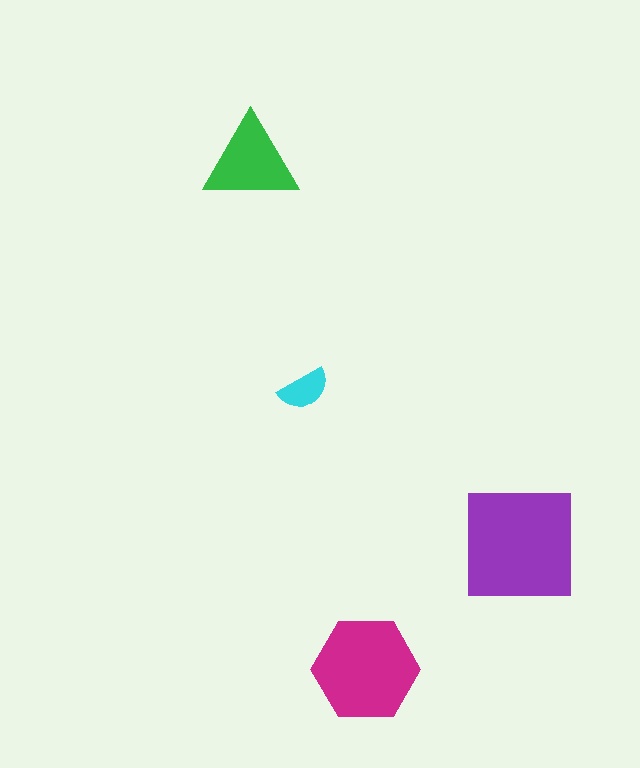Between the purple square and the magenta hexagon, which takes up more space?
The purple square.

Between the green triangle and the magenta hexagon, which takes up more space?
The magenta hexagon.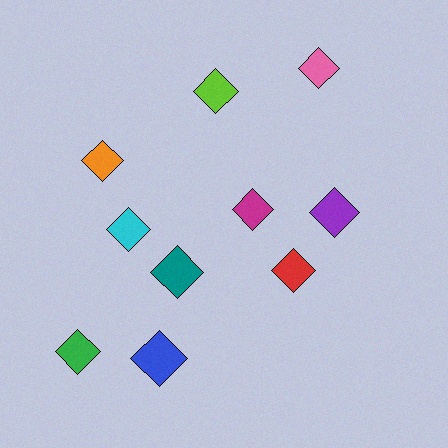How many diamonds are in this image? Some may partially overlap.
There are 10 diamonds.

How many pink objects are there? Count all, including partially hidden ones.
There is 1 pink object.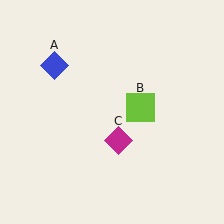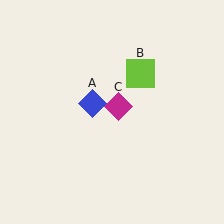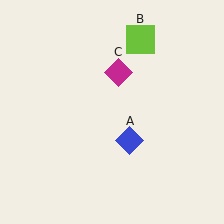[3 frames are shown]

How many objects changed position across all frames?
3 objects changed position: blue diamond (object A), lime square (object B), magenta diamond (object C).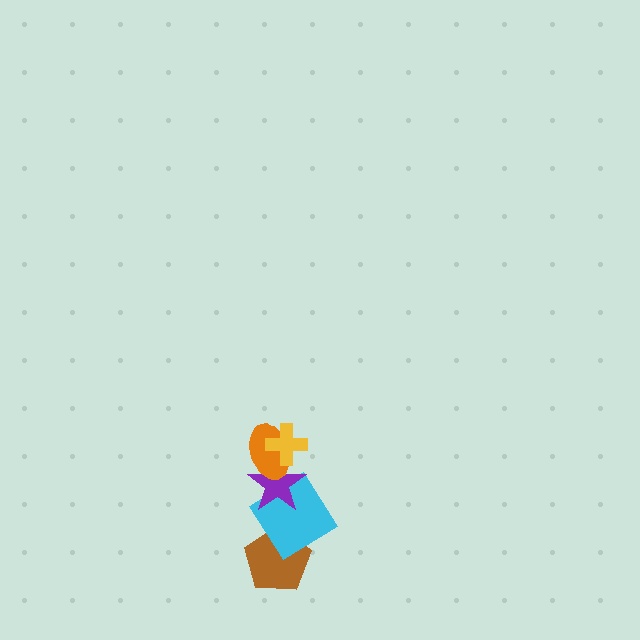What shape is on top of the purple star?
The orange ellipse is on top of the purple star.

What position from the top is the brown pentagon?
The brown pentagon is 5th from the top.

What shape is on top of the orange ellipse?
The yellow cross is on top of the orange ellipse.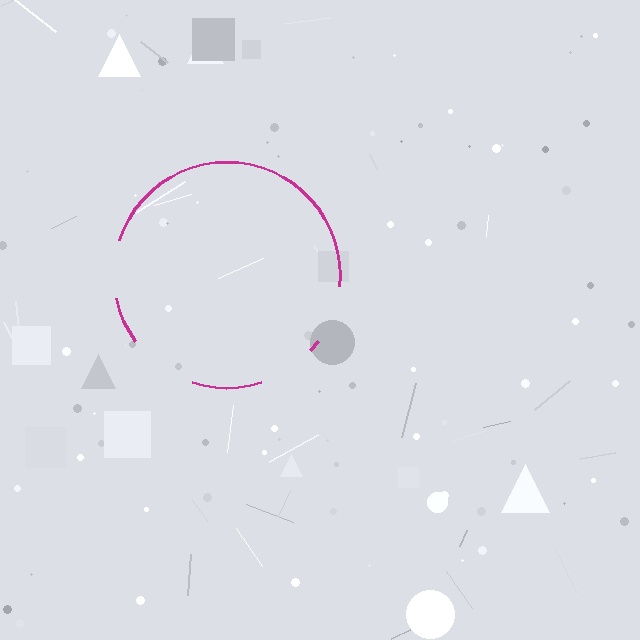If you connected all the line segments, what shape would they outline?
They would outline a circle.